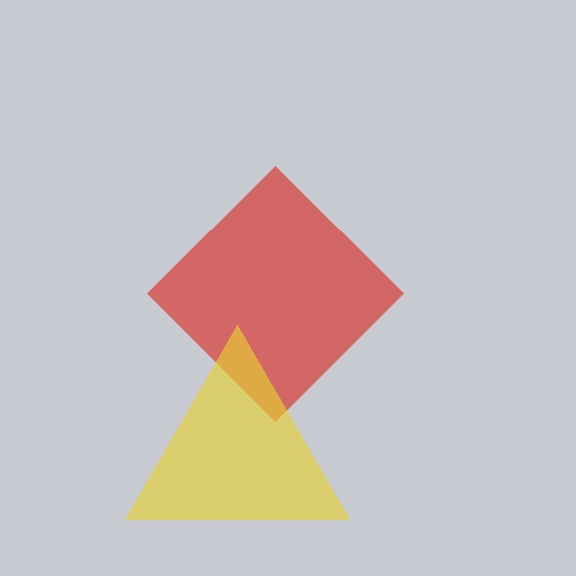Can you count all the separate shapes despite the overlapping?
Yes, there are 2 separate shapes.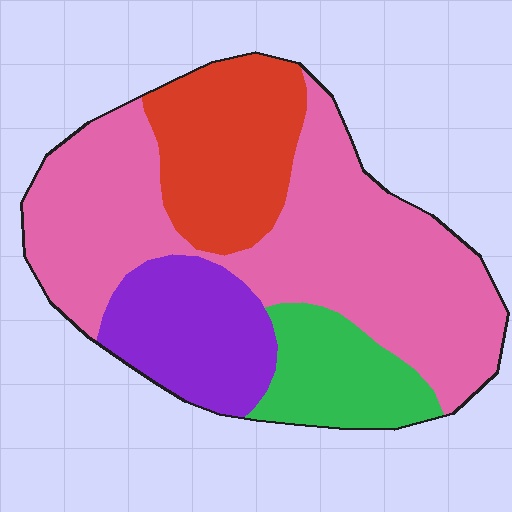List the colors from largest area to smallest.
From largest to smallest: pink, red, purple, green.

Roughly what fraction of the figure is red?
Red covers about 20% of the figure.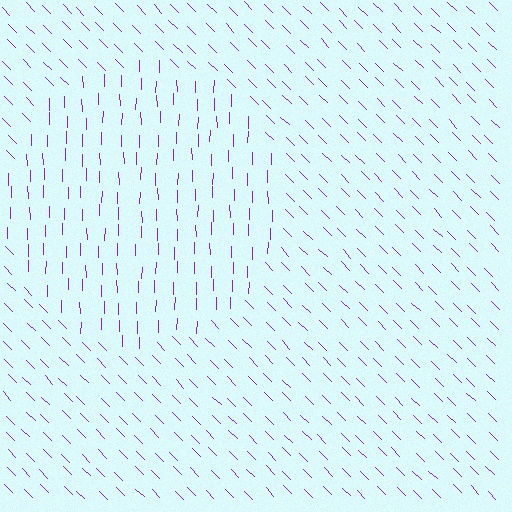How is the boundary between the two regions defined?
The boundary is defined purely by a change in line orientation (approximately 45 degrees difference). All lines are the same color and thickness.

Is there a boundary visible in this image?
Yes, there is a texture boundary formed by a change in line orientation.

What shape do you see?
I see a circle.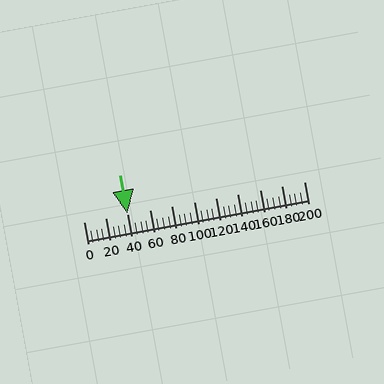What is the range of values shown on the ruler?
The ruler shows values from 0 to 200.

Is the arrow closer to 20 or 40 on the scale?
The arrow is closer to 40.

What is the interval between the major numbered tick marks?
The major tick marks are spaced 20 units apart.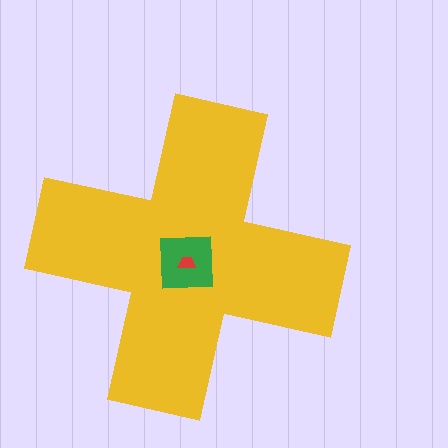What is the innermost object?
The red trapezoid.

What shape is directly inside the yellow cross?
The green square.